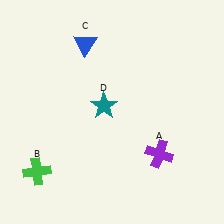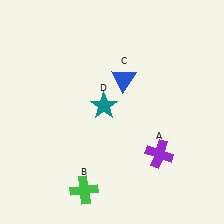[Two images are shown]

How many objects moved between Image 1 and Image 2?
2 objects moved between the two images.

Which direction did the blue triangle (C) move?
The blue triangle (C) moved right.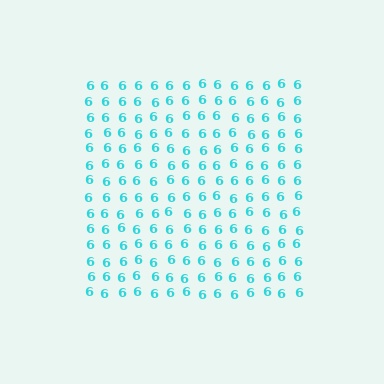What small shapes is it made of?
It is made of small digit 6's.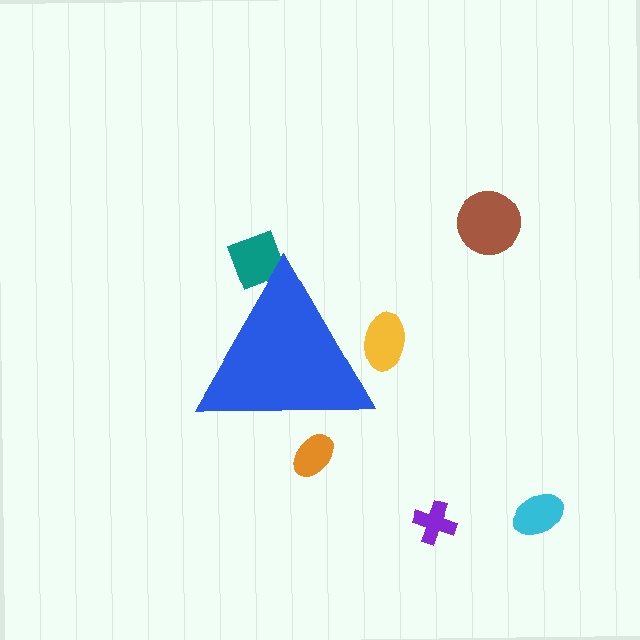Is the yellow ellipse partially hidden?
Yes, the yellow ellipse is partially hidden behind the blue triangle.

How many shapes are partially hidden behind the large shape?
3 shapes are partially hidden.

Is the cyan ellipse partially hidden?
No, the cyan ellipse is fully visible.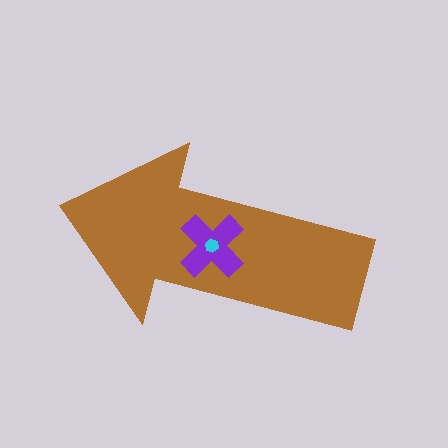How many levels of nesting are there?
3.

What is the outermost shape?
The brown arrow.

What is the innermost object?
The cyan hexagon.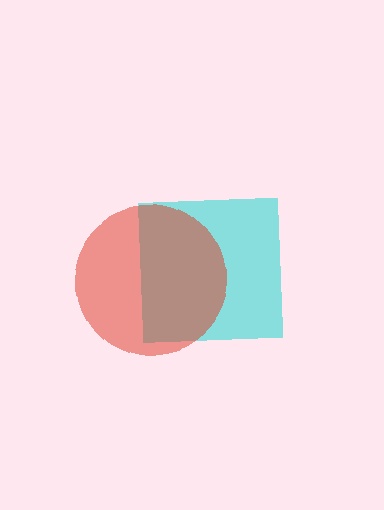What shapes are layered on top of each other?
The layered shapes are: a cyan square, a red circle.